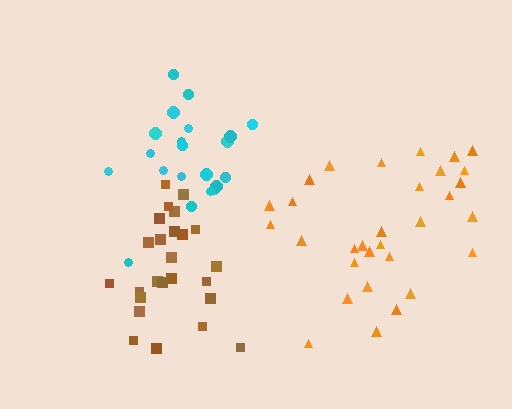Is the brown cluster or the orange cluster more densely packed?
Brown.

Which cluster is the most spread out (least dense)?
Orange.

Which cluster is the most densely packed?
Cyan.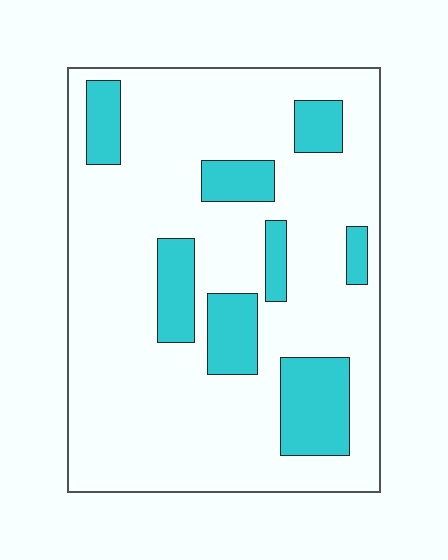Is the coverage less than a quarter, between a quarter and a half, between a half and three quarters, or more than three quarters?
Less than a quarter.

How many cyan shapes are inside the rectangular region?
8.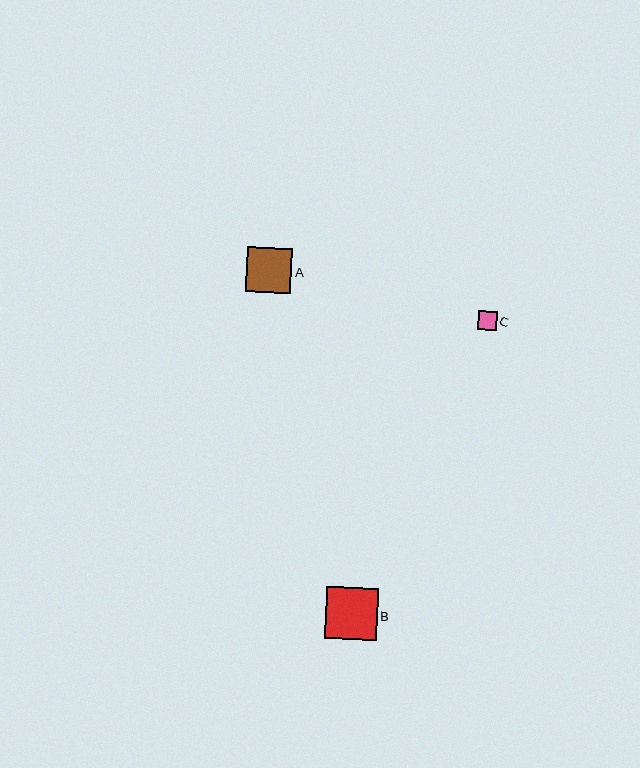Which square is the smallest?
Square C is the smallest with a size of approximately 19 pixels.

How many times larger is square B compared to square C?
Square B is approximately 2.7 times the size of square C.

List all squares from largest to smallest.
From largest to smallest: B, A, C.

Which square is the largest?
Square B is the largest with a size of approximately 52 pixels.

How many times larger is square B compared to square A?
Square B is approximately 1.1 times the size of square A.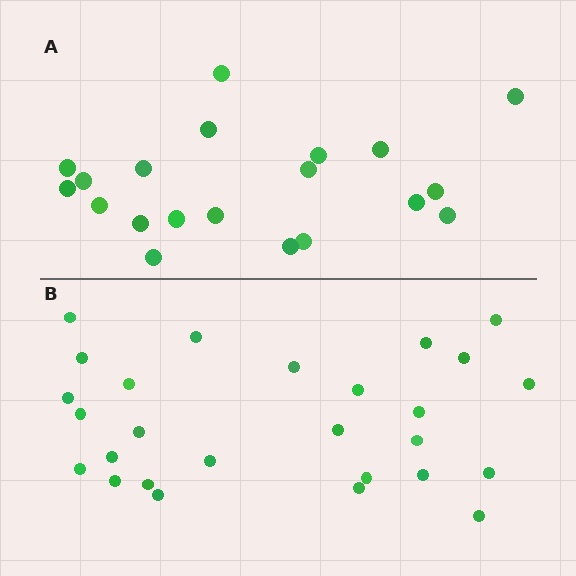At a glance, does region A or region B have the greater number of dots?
Region B (the bottom region) has more dots.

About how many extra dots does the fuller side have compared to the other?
Region B has roughly 8 or so more dots than region A.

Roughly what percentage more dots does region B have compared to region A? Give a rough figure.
About 35% more.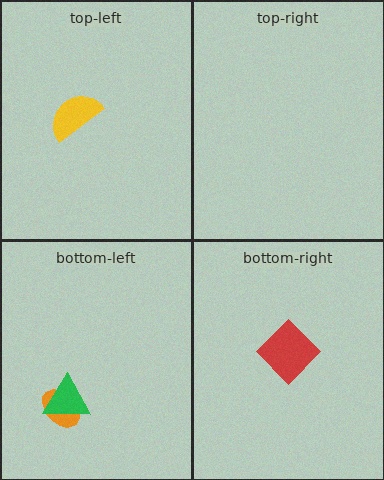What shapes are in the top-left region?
The yellow semicircle.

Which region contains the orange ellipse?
The bottom-left region.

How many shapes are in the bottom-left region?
2.